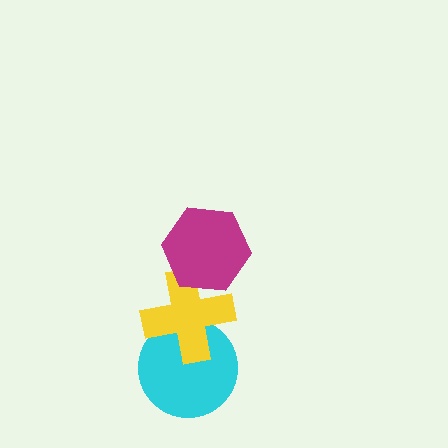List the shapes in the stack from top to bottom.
From top to bottom: the magenta hexagon, the yellow cross, the cyan circle.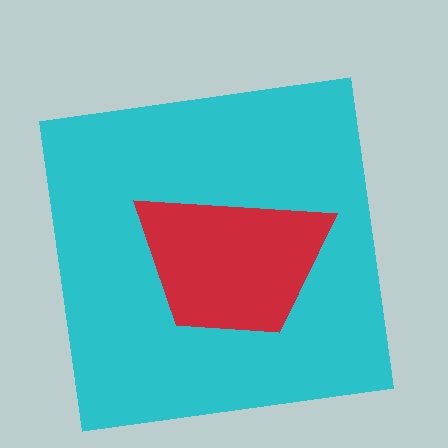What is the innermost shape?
The red trapezoid.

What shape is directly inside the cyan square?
The red trapezoid.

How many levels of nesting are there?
2.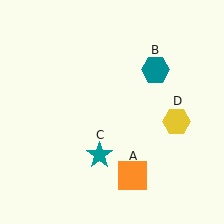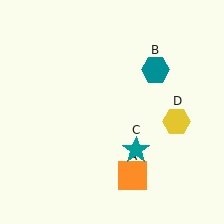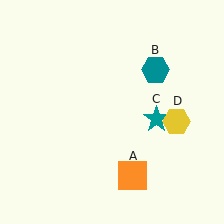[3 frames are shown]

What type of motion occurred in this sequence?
The teal star (object C) rotated counterclockwise around the center of the scene.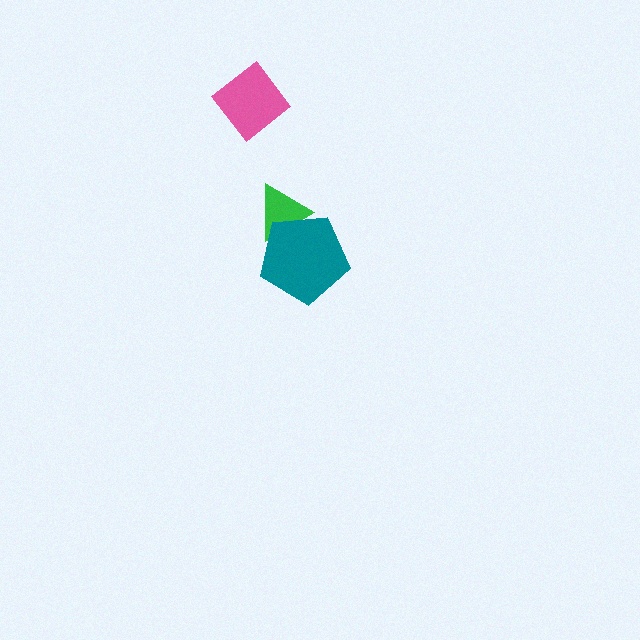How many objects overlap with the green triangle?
1 object overlaps with the green triangle.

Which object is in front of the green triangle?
The teal pentagon is in front of the green triangle.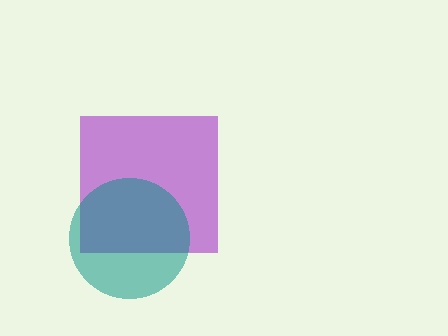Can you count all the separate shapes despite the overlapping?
Yes, there are 2 separate shapes.